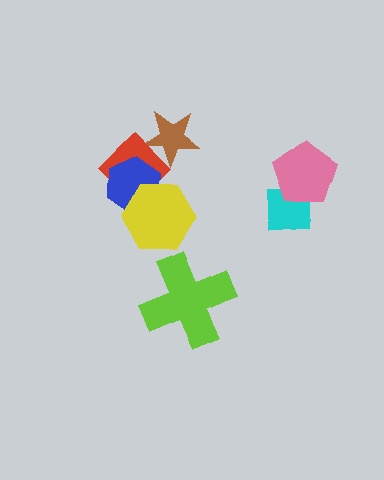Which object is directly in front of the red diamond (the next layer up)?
The blue hexagon is directly in front of the red diamond.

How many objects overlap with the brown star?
1 object overlaps with the brown star.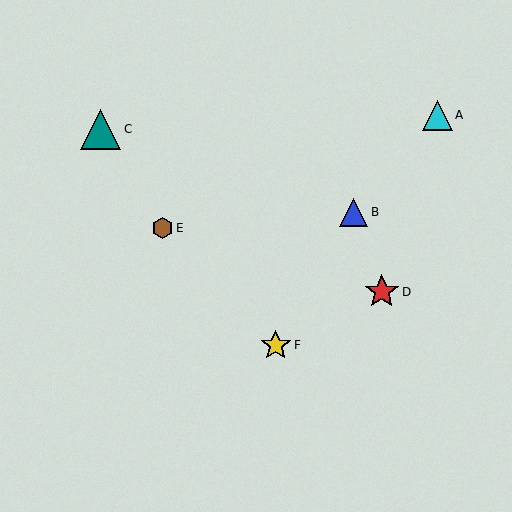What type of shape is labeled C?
Shape C is a teal triangle.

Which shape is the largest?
The teal triangle (labeled C) is the largest.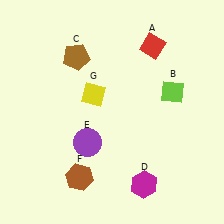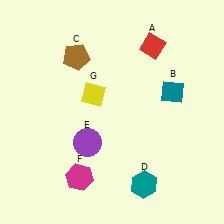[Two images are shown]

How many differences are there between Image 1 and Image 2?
There are 3 differences between the two images.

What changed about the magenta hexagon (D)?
In Image 1, D is magenta. In Image 2, it changed to teal.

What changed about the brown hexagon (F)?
In Image 1, F is brown. In Image 2, it changed to magenta.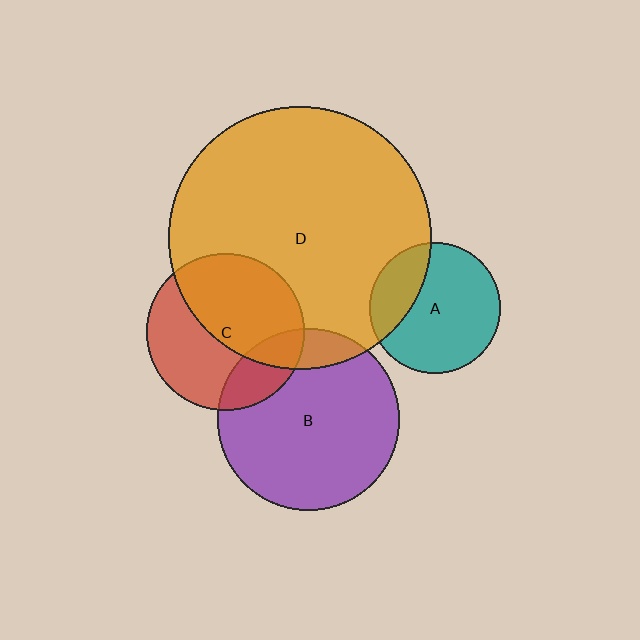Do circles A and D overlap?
Yes.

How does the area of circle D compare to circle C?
Approximately 2.8 times.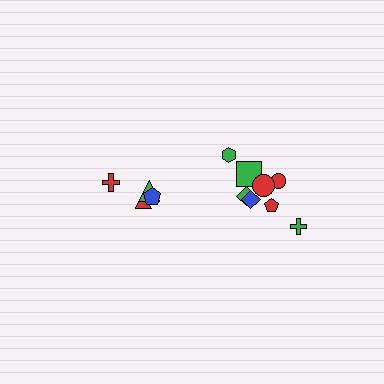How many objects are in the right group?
There are 8 objects.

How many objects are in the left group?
There are 4 objects.